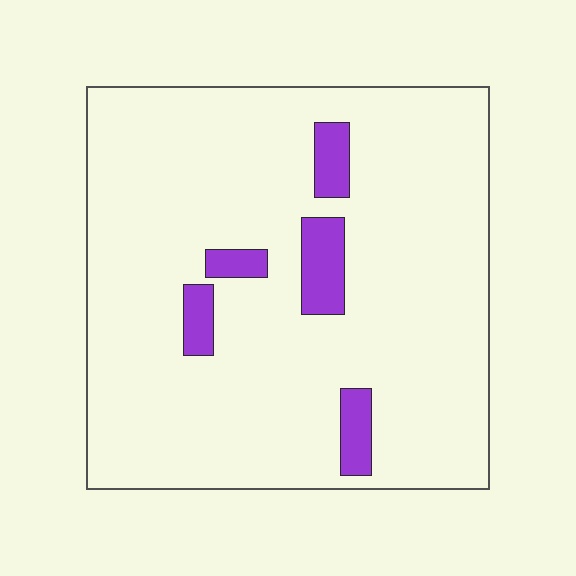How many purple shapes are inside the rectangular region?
5.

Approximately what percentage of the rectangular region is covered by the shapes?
Approximately 10%.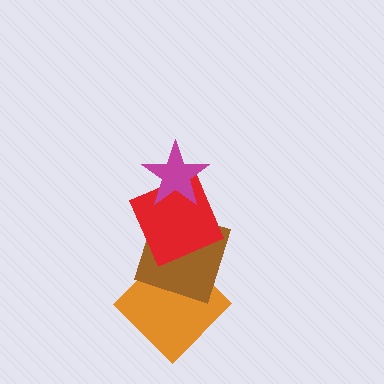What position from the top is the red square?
The red square is 2nd from the top.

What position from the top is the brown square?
The brown square is 3rd from the top.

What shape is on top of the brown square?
The red square is on top of the brown square.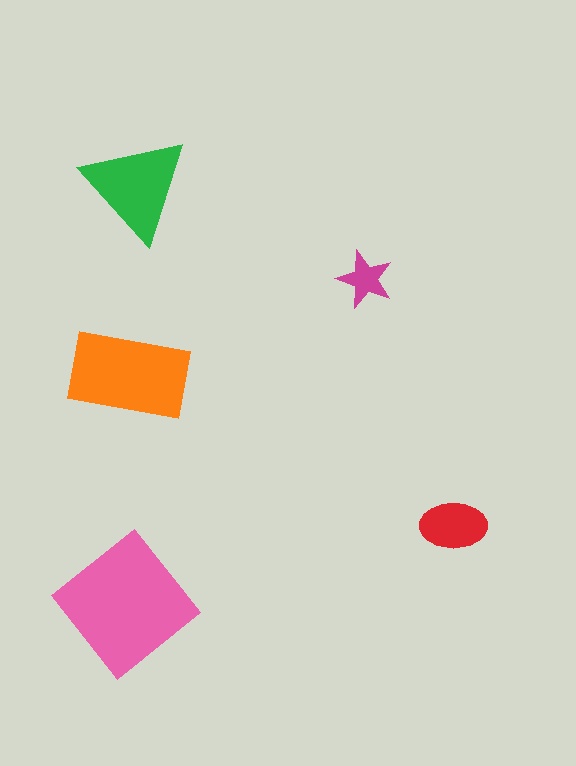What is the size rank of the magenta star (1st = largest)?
5th.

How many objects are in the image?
There are 5 objects in the image.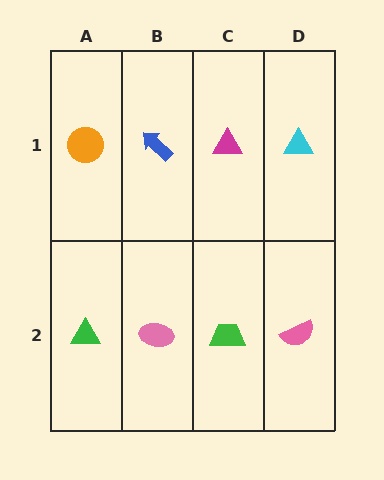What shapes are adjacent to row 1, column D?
A pink semicircle (row 2, column D), a magenta triangle (row 1, column C).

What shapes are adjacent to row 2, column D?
A cyan triangle (row 1, column D), a green trapezoid (row 2, column C).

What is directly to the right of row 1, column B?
A magenta triangle.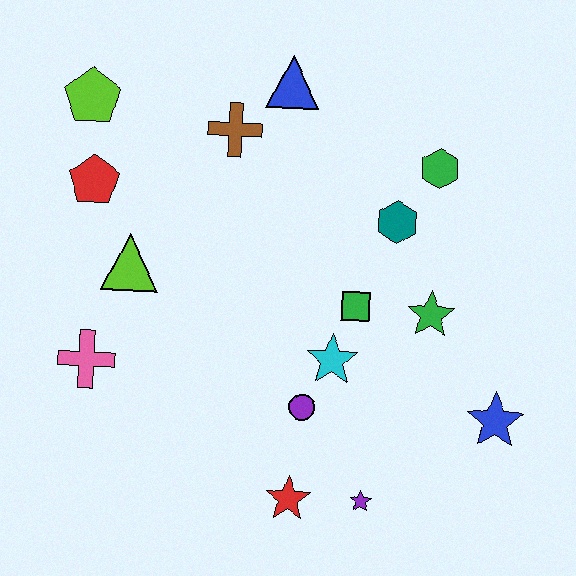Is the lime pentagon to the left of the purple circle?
Yes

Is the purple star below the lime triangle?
Yes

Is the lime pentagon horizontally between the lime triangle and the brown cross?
No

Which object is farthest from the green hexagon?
The pink cross is farthest from the green hexagon.